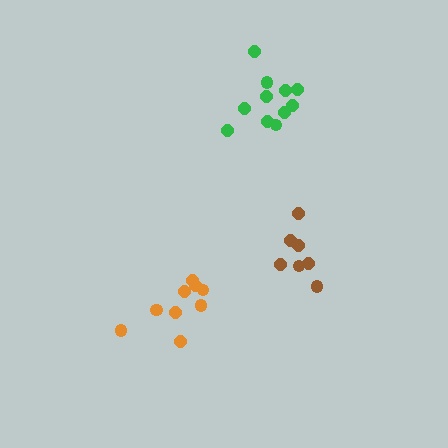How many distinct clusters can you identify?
There are 3 distinct clusters.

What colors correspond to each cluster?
The clusters are colored: orange, brown, green.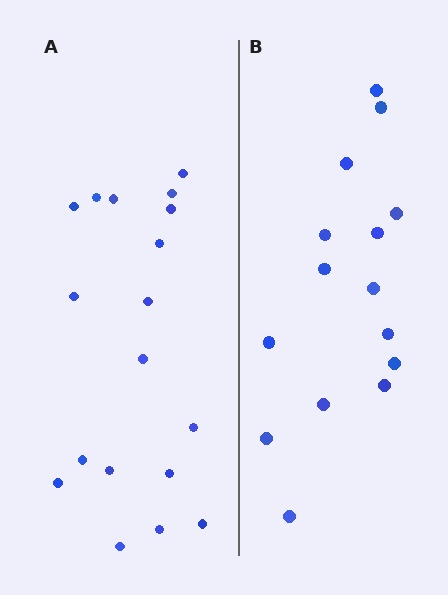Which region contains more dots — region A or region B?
Region A (the left region) has more dots.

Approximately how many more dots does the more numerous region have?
Region A has just a few more — roughly 2 or 3 more dots than region B.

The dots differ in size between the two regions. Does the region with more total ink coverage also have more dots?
No. Region B has more total ink coverage because its dots are larger, but region A actually contains more individual dots. Total area can be misleading — the number of items is what matters here.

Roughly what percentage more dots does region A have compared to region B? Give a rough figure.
About 20% more.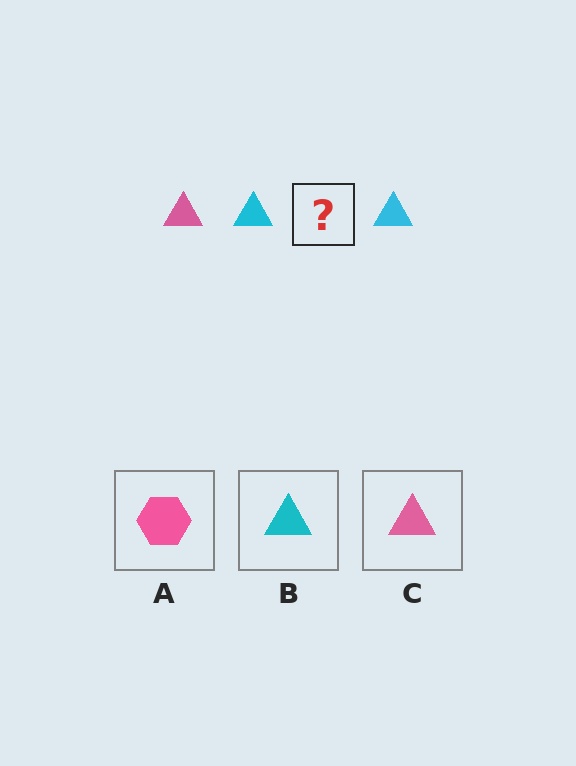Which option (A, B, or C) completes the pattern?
C.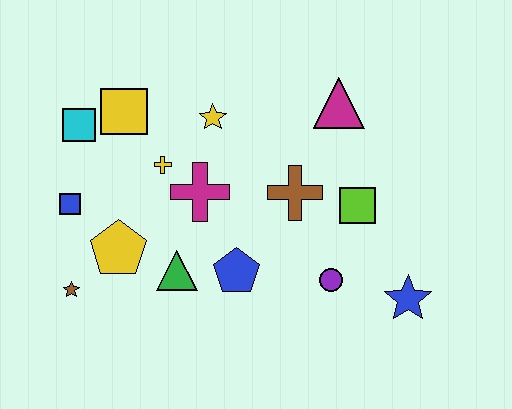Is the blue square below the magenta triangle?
Yes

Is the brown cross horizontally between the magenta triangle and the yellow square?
Yes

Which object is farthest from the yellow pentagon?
The blue star is farthest from the yellow pentagon.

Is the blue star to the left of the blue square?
No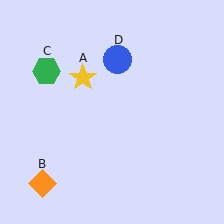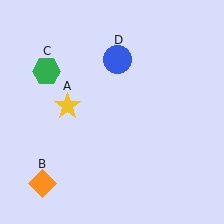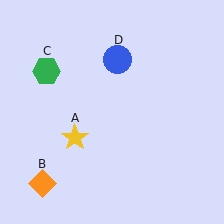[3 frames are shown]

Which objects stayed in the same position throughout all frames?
Orange diamond (object B) and green hexagon (object C) and blue circle (object D) remained stationary.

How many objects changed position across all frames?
1 object changed position: yellow star (object A).